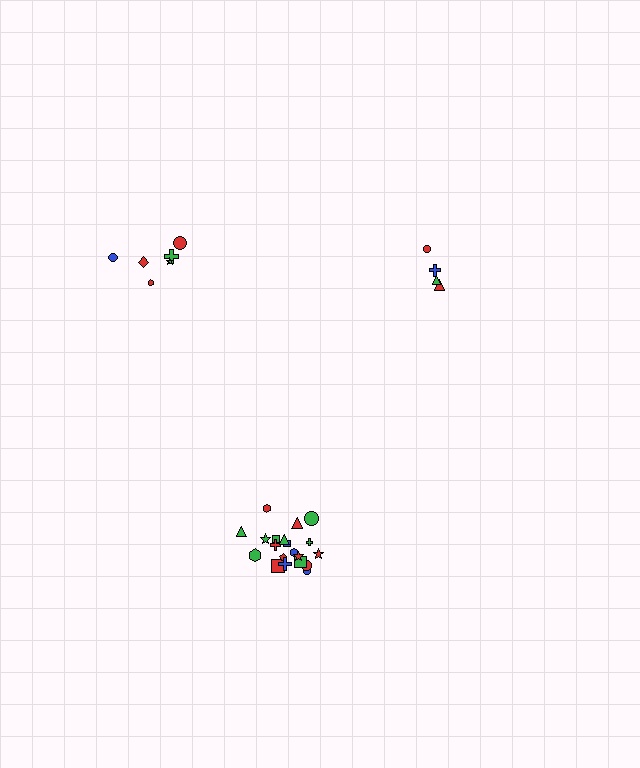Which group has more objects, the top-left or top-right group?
The top-left group.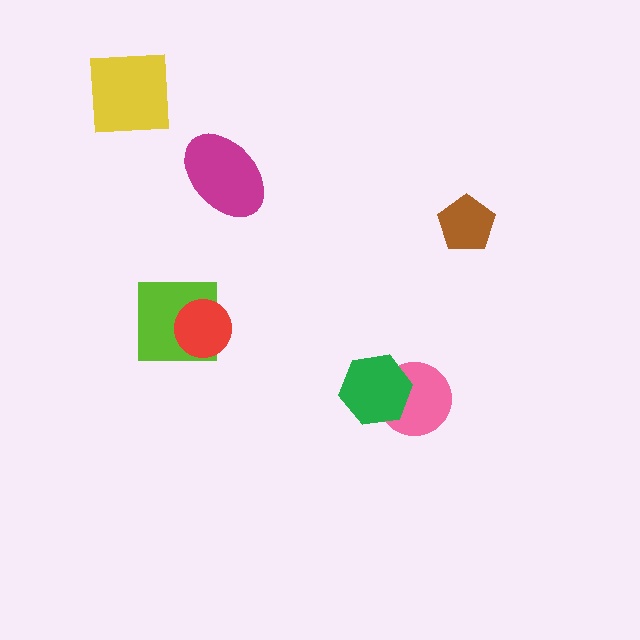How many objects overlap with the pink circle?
1 object overlaps with the pink circle.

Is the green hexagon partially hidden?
No, no other shape covers it.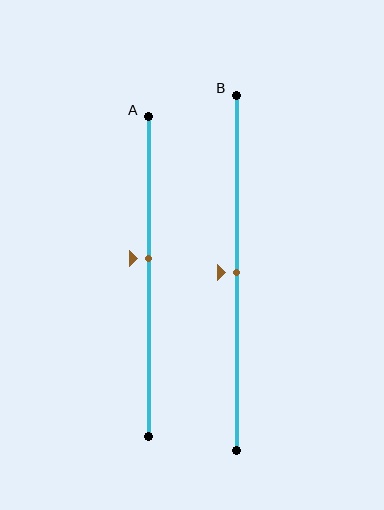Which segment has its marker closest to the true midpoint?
Segment B has its marker closest to the true midpoint.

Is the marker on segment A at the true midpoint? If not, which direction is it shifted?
No, the marker on segment A is shifted upward by about 6% of the segment length.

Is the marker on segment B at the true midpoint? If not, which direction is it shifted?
Yes, the marker on segment B is at the true midpoint.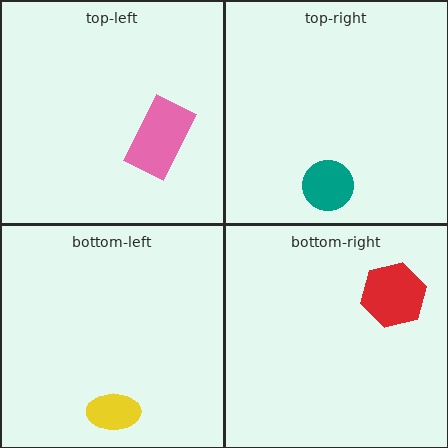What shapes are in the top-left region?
The pink rectangle.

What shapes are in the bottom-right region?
The red hexagon.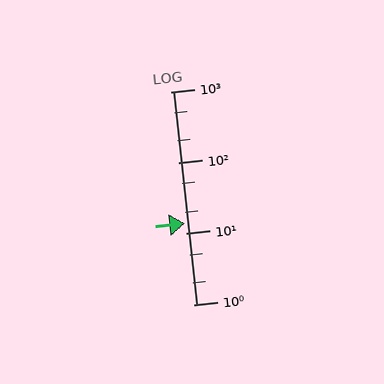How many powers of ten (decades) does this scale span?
The scale spans 3 decades, from 1 to 1000.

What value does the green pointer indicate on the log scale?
The pointer indicates approximately 14.